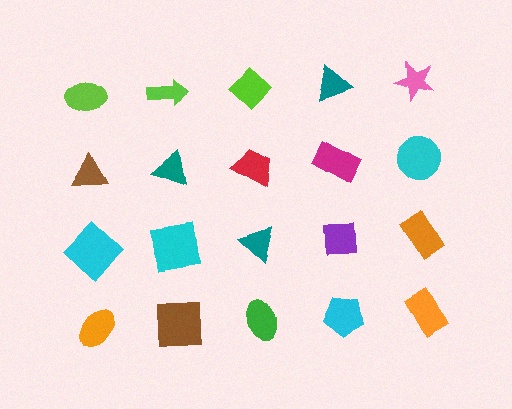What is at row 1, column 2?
A lime arrow.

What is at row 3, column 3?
A teal triangle.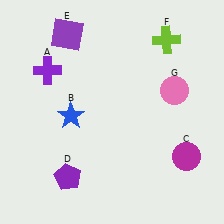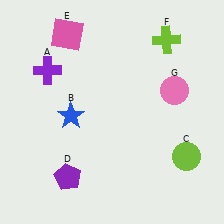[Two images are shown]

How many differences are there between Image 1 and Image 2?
There are 2 differences between the two images.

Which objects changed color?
C changed from magenta to lime. E changed from purple to pink.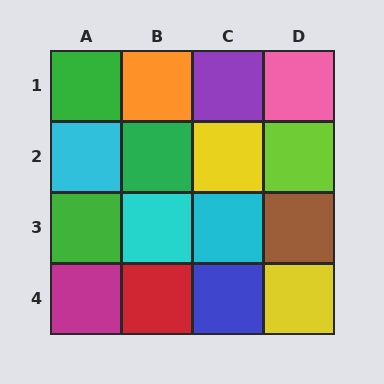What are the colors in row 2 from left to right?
Cyan, green, yellow, lime.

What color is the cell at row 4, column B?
Red.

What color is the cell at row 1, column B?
Orange.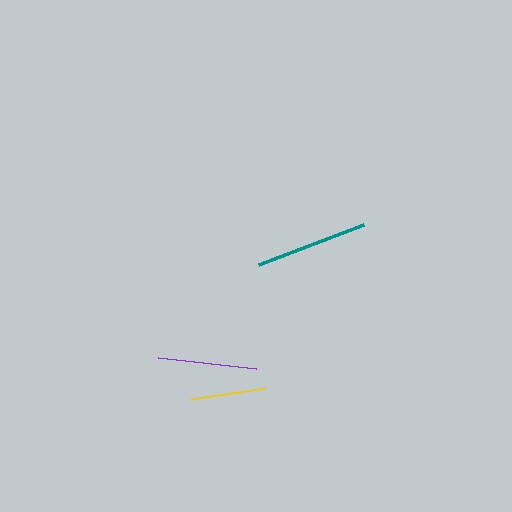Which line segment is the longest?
The teal line is the longest at approximately 112 pixels.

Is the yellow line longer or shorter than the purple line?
The purple line is longer than the yellow line.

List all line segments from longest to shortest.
From longest to shortest: teal, purple, yellow.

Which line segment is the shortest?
The yellow line is the shortest at approximately 74 pixels.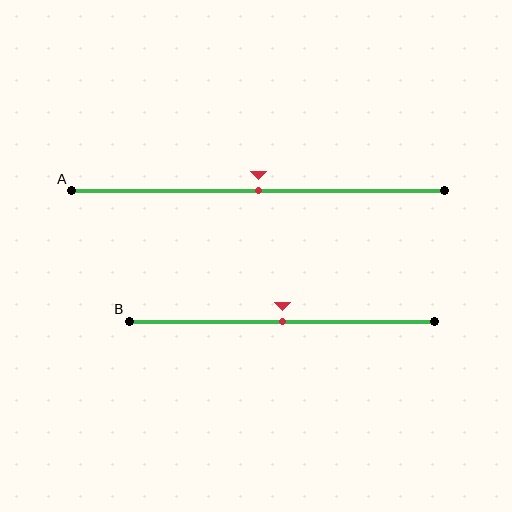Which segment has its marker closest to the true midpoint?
Segment A has its marker closest to the true midpoint.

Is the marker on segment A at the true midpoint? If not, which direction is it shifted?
Yes, the marker on segment A is at the true midpoint.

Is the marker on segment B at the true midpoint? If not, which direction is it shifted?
Yes, the marker on segment B is at the true midpoint.